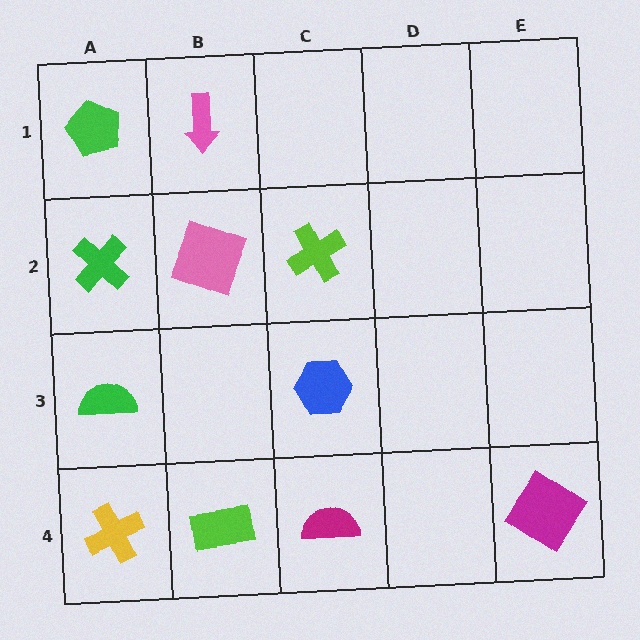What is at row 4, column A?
A yellow cross.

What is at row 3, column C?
A blue hexagon.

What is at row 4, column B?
A lime rectangle.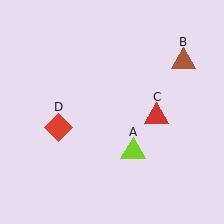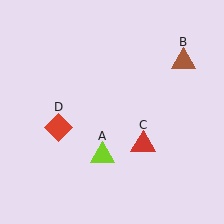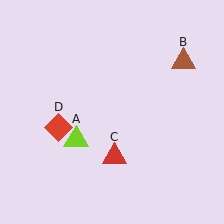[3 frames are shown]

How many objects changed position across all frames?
2 objects changed position: lime triangle (object A), red triangle (object C).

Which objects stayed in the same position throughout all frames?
Brown triangle (object B) and red diamond (object D) remained stationary.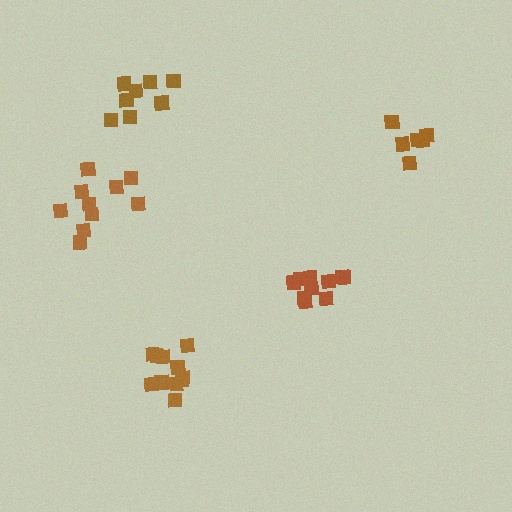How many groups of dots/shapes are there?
There are 5 groups.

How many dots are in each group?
Group 1: 11 dots, Group 2: 11 dots, Group 3: 6 dots, Group 4: 10 dots, Group 5: 8 dots (46 total).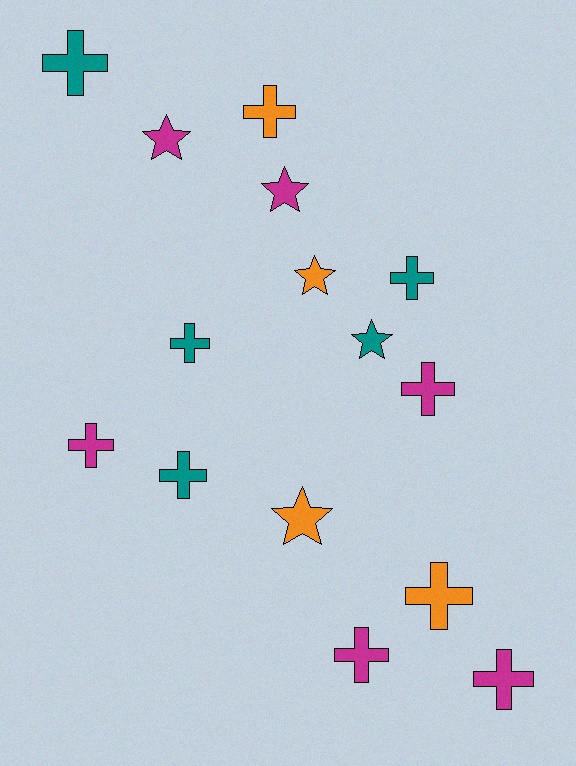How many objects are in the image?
There are 15 objects.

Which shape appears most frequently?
Cross, with 10 objects.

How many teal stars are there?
There is 1 teal star.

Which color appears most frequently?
Magenta, with 6 objects.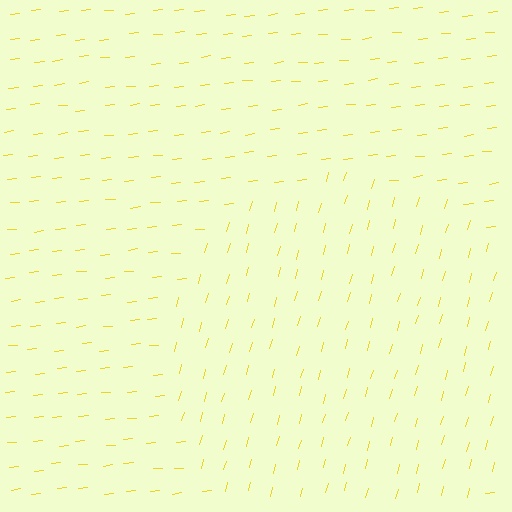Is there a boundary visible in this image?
Yes, there is a texture boundary formed by a change in line orientation.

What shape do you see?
I see a circle.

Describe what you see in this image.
The image is filled with small yellow line segments. A circle region in the image has lines oriented differently from the surrounding lines, creating a visible texture boundary.